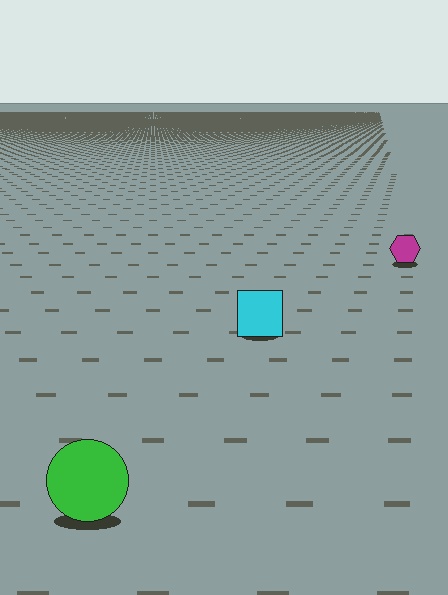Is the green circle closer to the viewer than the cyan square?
Yes. The green circle is closer — you can tell from the texture gradient: the ground texture is coarser near it.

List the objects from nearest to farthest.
From nearest to farthest: the green circle, the cyan square, the magenta hexagon.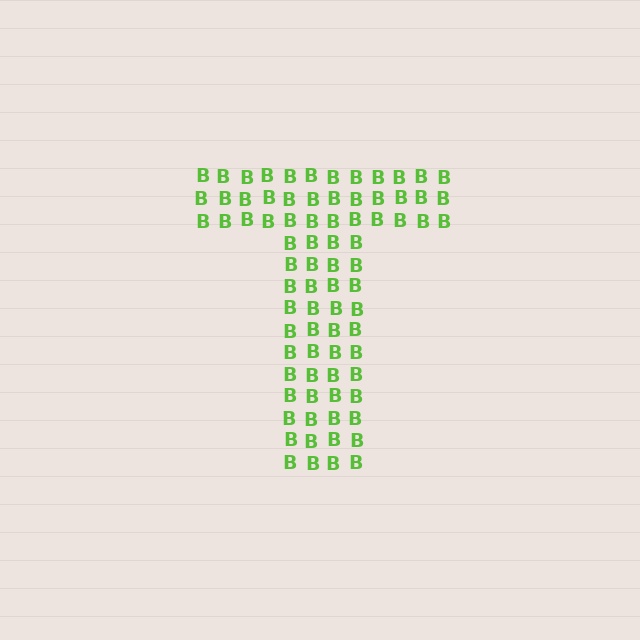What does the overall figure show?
The overall figure shows the letter T.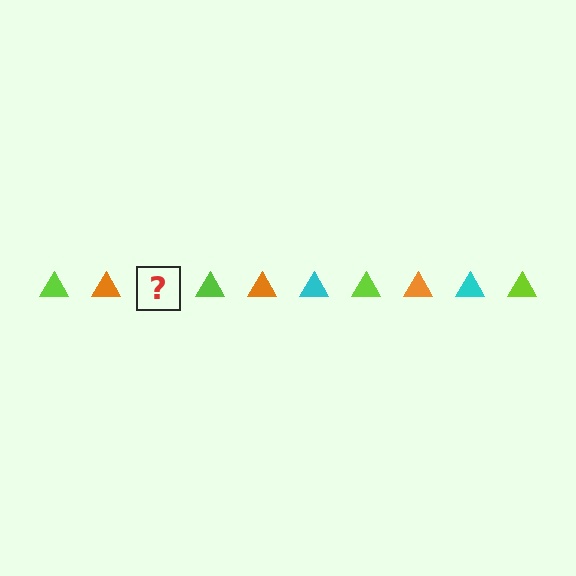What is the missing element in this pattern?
The missing element is a cyan triangle.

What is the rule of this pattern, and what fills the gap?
The rule is that the pattern cycles through lime, orange, cyan triangles. The gap should be filled with a cyan triangle.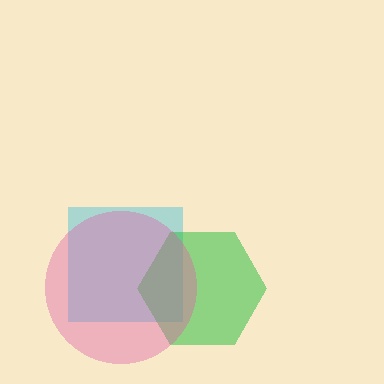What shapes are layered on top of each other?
The layered shapes are: a cyan square, a green hexagon, a pink circle.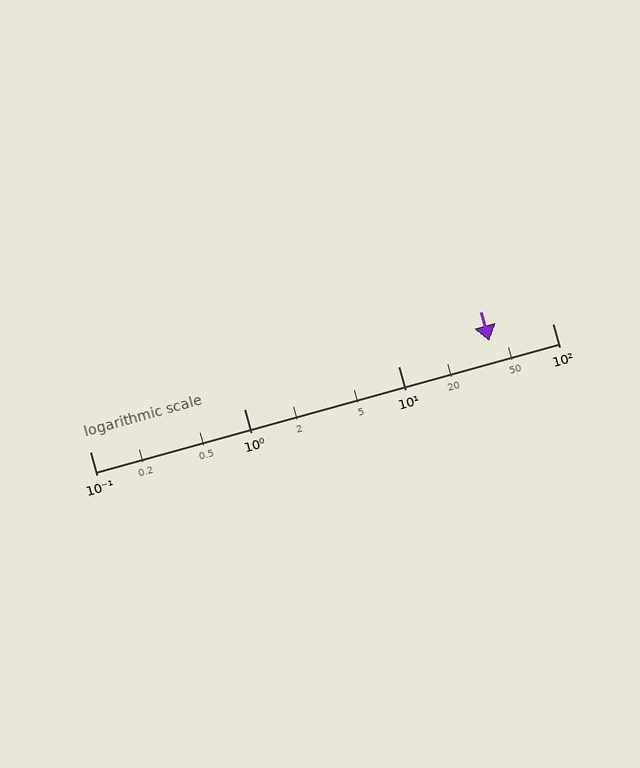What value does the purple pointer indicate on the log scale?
The pointer indicates approximately 39.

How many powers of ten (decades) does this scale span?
The scale spans 3 decades, from 0.1 to 100.